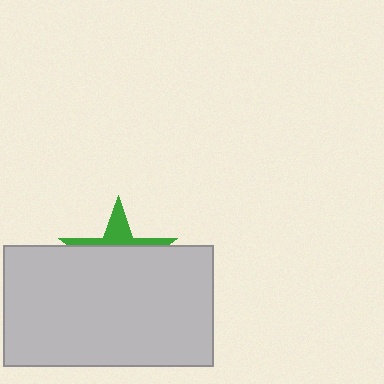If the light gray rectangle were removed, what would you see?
You would see the complete green star.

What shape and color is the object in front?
The object in front is a light gray rectangle.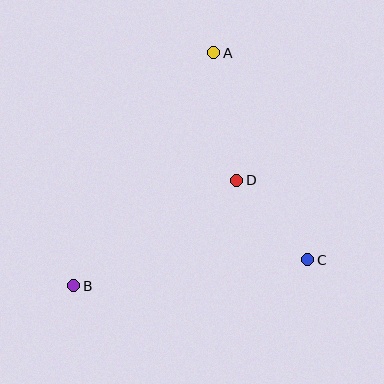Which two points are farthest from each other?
Points A and B are farthest from each other.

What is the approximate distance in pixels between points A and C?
The distance between A and C is approximately 227 pixels.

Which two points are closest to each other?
Points C and D are closest to each other.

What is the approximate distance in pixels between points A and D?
The distance between A and D is approximately 129 pixels.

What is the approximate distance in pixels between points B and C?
The distance between B and C is approximately 236 pixels.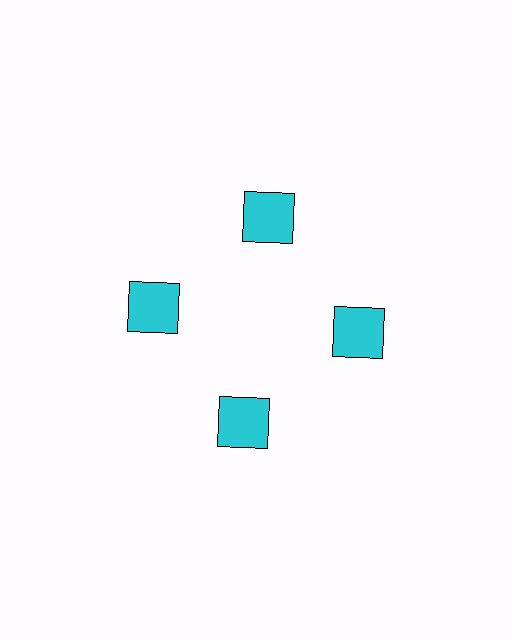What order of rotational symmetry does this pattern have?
This pattern has 4-fold rotational symmetry.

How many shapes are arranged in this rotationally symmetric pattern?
There are 4 shapes, arranged in 4 groups of 1.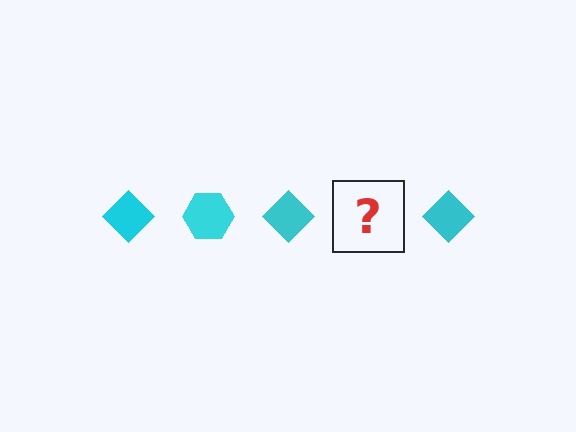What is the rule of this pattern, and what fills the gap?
The rule is that the pattern cycles through diamond, hexagon shapes in cyan. The gap should be filled with a cyan hexagon.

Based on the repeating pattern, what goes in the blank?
The blank should be a cyan hexagon.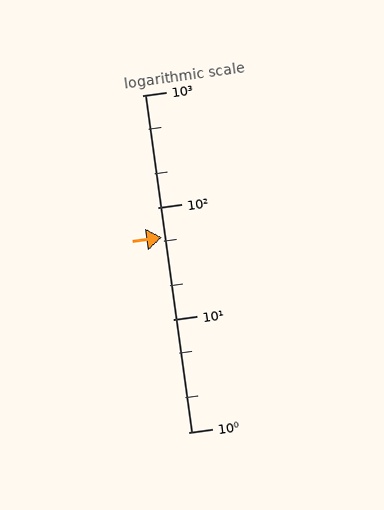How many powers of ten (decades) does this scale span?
The scale spans 3 decades, from 1 to 1000.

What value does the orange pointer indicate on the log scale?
The pointer indicates approximately 54.